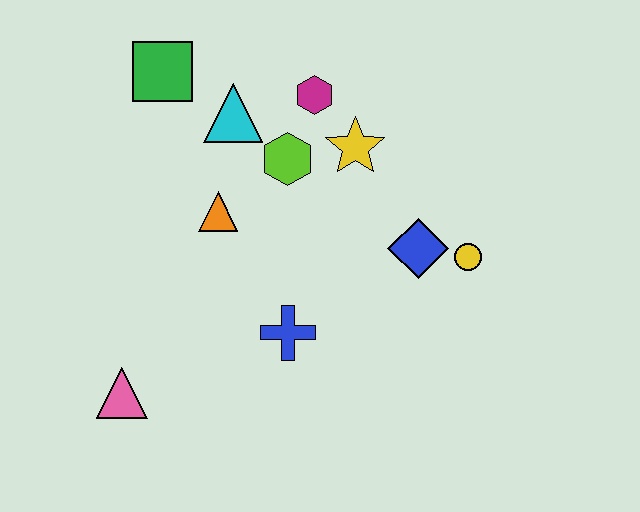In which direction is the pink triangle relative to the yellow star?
The pink triangle is below the yellow star.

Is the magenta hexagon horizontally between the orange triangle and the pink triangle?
No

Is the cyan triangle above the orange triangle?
Yes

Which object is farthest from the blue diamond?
The pink triangle is farthest from the blue diamond.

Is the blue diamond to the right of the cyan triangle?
Yes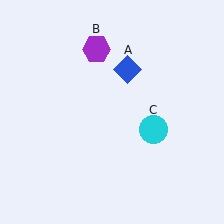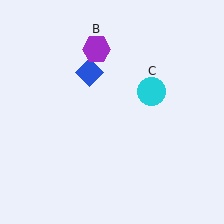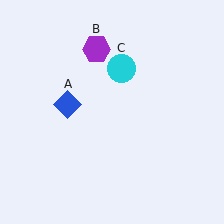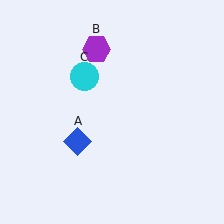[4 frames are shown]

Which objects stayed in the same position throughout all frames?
Purple hexagon (object B) remained stationary.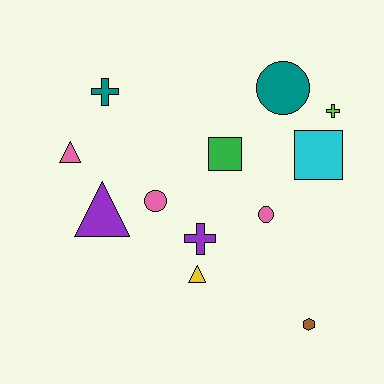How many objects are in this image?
There are 12 objects.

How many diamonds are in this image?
There are no diamonds.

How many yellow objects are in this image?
There is 1 yellow object.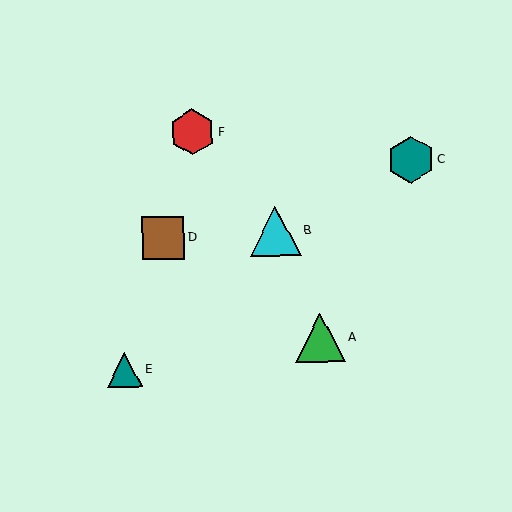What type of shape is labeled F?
Shape F is a red hexagon.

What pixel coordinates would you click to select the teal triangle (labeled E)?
Click at (124, 370) to select the teal triangle E.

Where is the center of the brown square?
The center of the brown square is at (163, 238).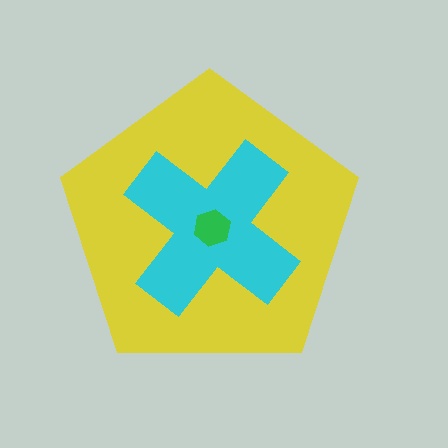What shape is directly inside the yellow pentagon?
The cyan cross.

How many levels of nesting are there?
3.